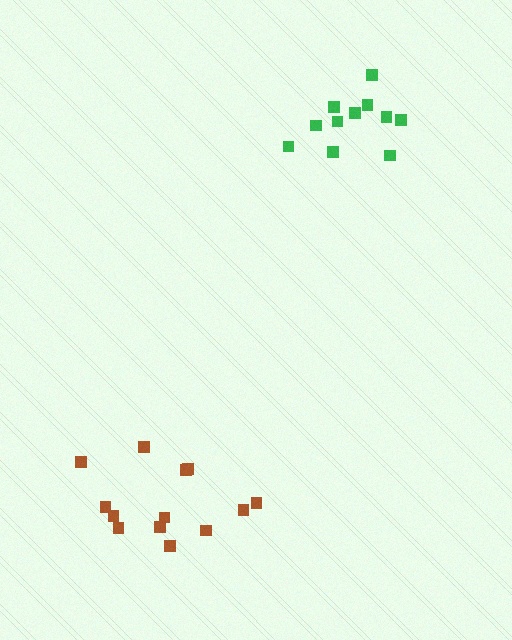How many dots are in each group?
Group 1: 11 dots, Group 2: 13 dots (24 total).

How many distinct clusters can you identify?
There are 2 distinct clusters.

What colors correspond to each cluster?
The clusters are colored: green, brown.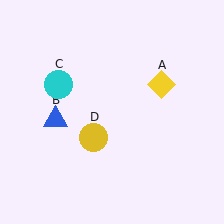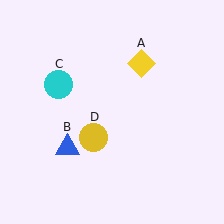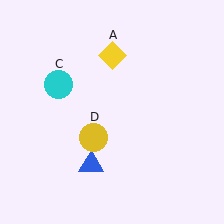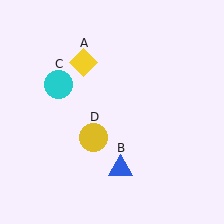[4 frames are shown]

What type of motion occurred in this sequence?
The yellow diamond (object A), blue triangle (object B) rotated counterclockwise around the center of the scene.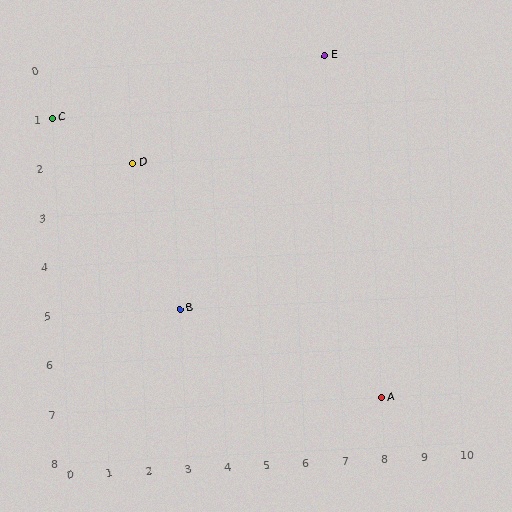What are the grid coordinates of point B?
Point B is at grid coordinates (3, 5).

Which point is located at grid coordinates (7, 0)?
Point E is at (7, 0).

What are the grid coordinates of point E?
Point E is at grid coordinates (7, 0).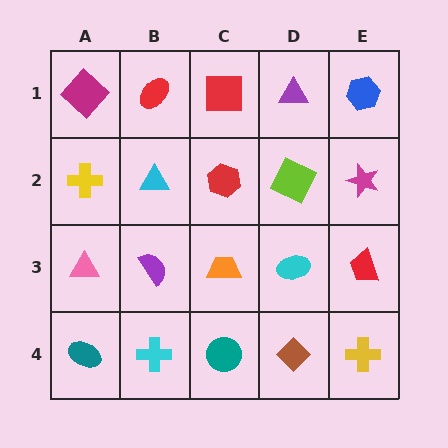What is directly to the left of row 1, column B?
A magenta diamond.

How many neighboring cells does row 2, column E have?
3.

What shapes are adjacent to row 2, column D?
A purple triangle (row 1, column D), a cyan ellipse (row 3, column D), a red hexagon (row 2, column C), a magenta star (row 2, column E).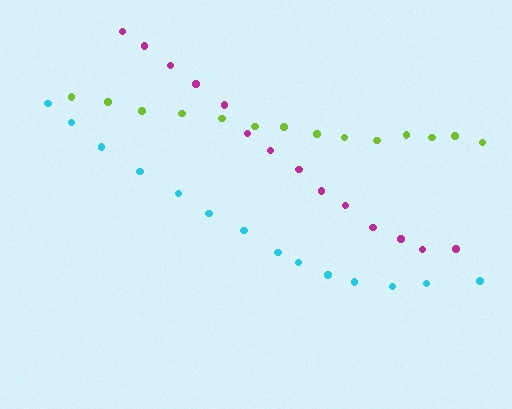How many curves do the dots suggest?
There are 3 distinct paths.